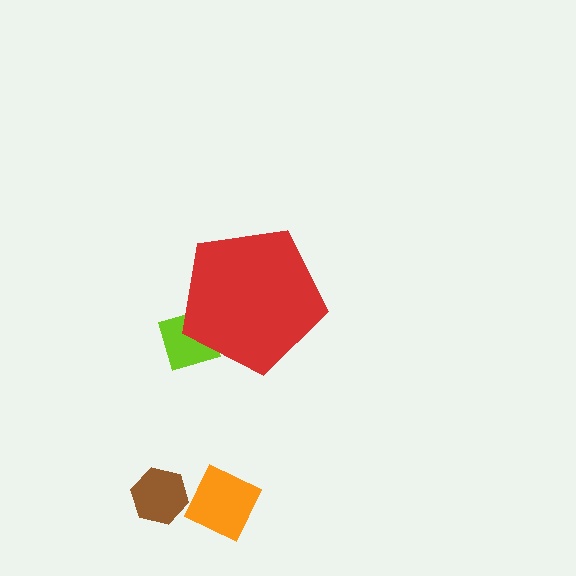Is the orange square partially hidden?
No, the orange square is fully visible.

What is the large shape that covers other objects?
A red pentagon.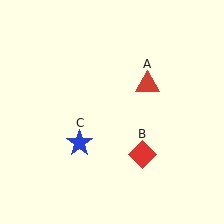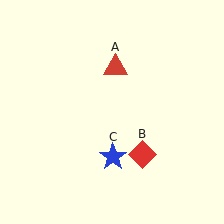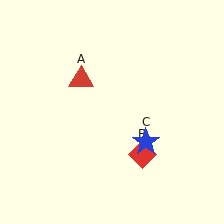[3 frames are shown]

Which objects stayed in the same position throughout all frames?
Red diamond (object B) remained stationary.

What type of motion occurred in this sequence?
The red triangle (object A), blue star (object C) rotated counterclockwise around the center of the scene.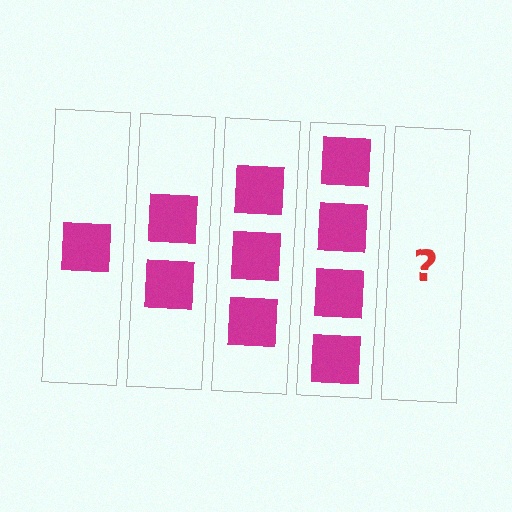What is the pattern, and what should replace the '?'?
The pattern is that each step adds one more square. The '?' should be 5 squares.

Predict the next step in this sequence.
The next step is 5 squares.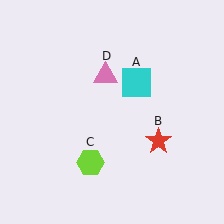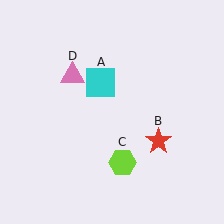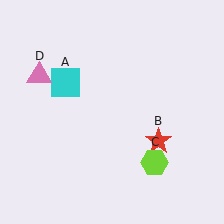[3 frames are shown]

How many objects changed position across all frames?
3 objects changed position: cyan square (object A), lime hexagon (object C), pink triangle (object D).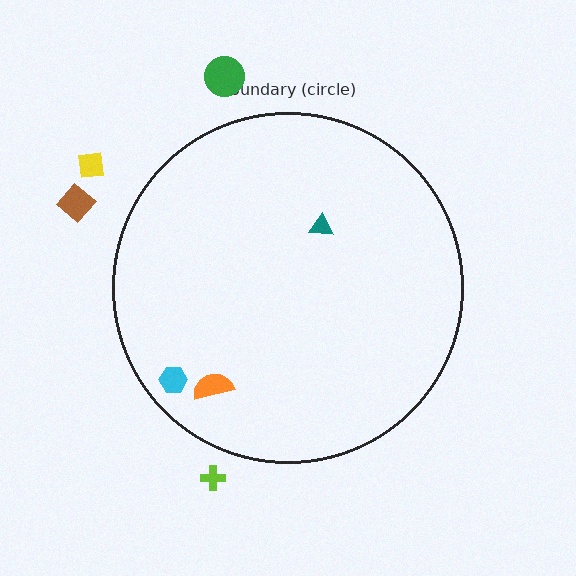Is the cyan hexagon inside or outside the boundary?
Inside.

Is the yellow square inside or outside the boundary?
Outside.